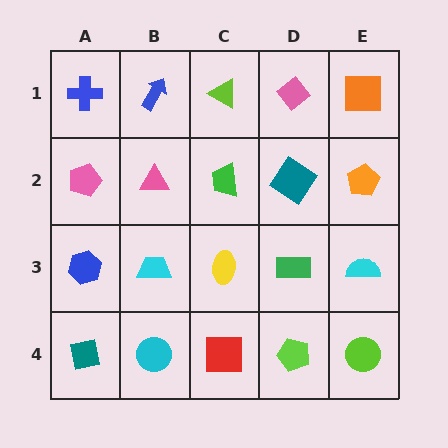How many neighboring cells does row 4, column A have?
2.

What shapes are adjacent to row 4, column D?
A green rectangle (row 3, column D), a red square (row 4, column C), a lime circle (row 4, column E).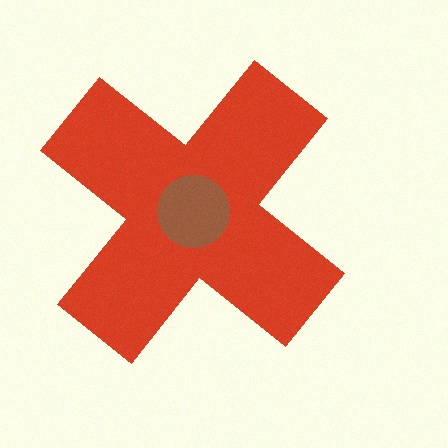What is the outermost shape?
The red cross.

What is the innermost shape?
The brown circle.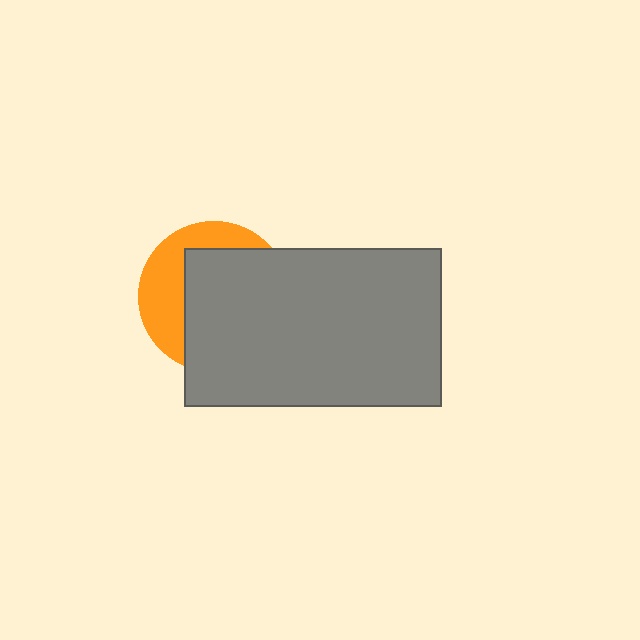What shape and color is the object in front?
The object in front is a gray rectangle.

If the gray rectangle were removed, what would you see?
You would see the complete orange circle.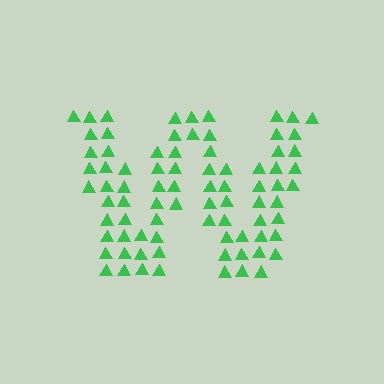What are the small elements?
The small elements are triangles.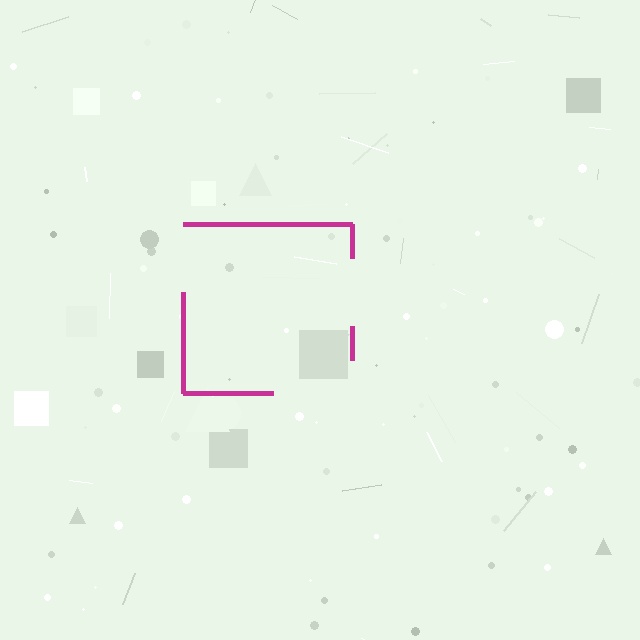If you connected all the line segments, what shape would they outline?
They would outline a square.